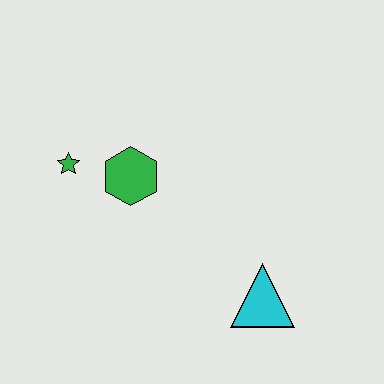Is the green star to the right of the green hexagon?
No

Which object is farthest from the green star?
The cyan triangle is farthest from the green star.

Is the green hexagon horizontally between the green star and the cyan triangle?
Yes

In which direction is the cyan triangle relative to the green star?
The cyan triangle is to the right of the green star.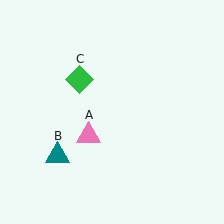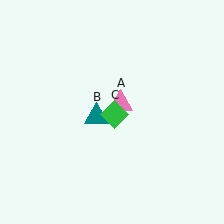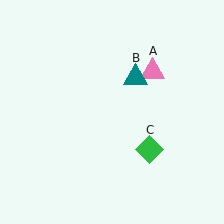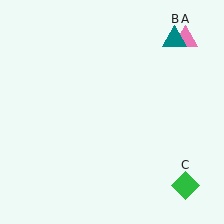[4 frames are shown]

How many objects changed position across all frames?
3 objects changed position: pink triangle (object A), teal triangle (object B), green diamond (object C).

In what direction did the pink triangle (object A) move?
The pink triangle (object A) moved up and to the right.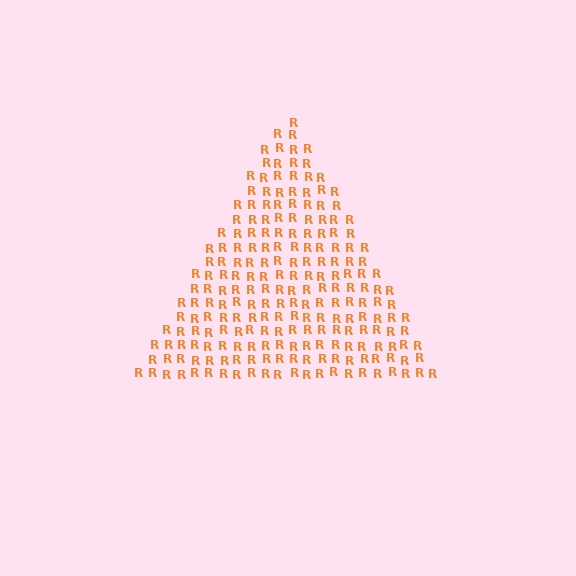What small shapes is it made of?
It is made of small letter R's.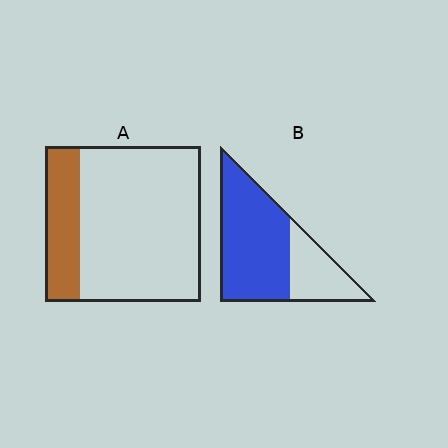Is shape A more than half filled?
No.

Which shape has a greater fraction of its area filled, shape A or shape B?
Shape B.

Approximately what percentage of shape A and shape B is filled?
A is approximately 20% and B is approximately 70%.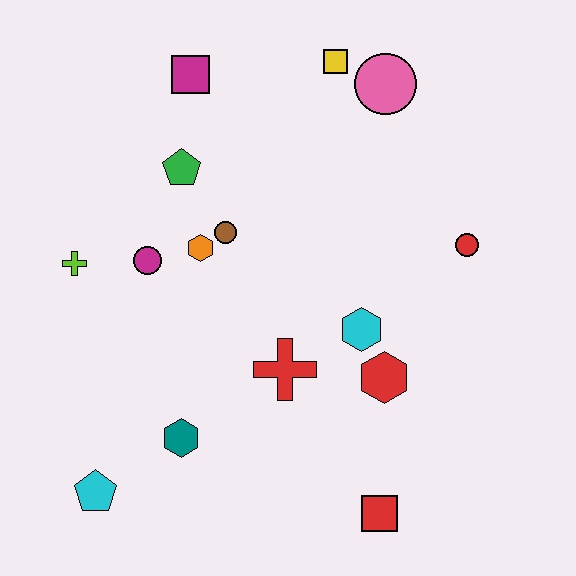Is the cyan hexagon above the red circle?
No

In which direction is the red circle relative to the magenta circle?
The red circle is to the right of the magenta circle.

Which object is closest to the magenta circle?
The orange hexagon is closest to the magenta circle.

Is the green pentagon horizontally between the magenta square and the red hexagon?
No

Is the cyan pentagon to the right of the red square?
No